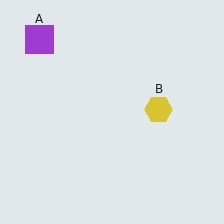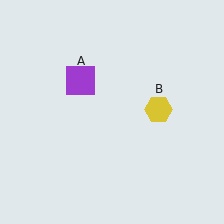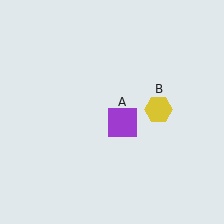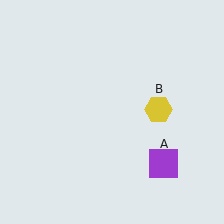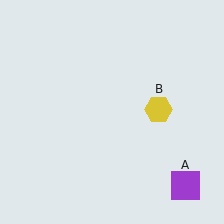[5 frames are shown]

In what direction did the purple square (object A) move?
The purple square (object A) moved down and to the right.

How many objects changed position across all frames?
1 object changed position: purple square (object A).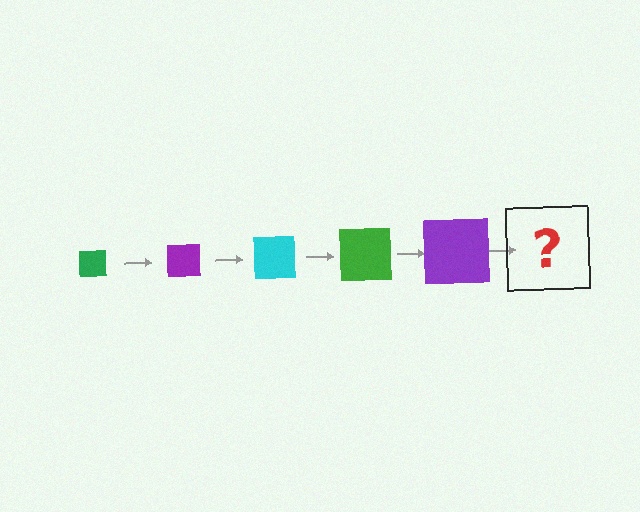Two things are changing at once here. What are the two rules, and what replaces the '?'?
The two rules are that the square grows larger each step and the color cycles through green, purple, and cyan. The '?' should be a cyan square, larger than the previous one.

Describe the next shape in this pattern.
It should be a cyan square, larger than the previous one.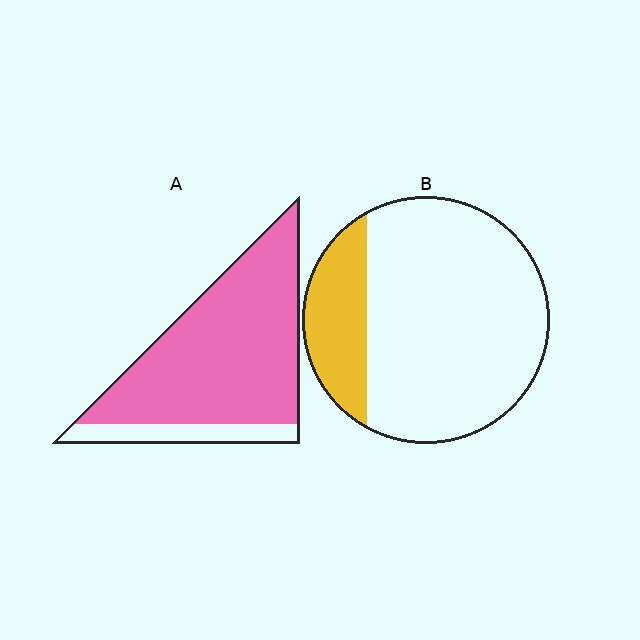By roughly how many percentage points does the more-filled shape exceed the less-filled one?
By roughly 65 percentage points (A over B).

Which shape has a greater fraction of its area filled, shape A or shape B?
Shape A.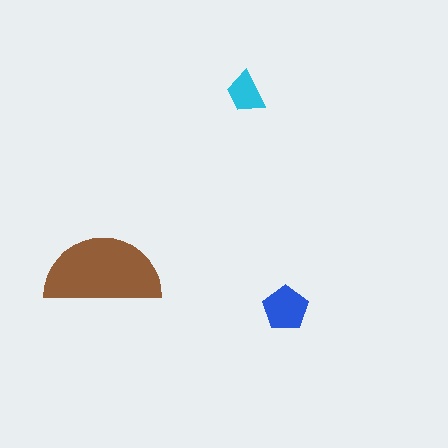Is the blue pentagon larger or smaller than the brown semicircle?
Smaller.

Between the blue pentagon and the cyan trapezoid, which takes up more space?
The blue pentagon.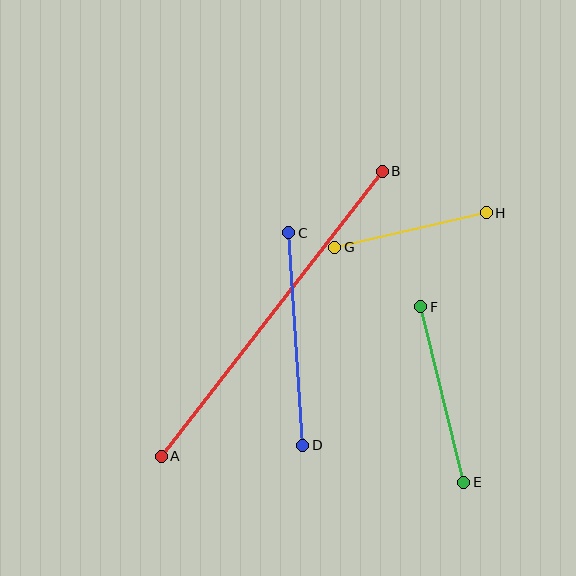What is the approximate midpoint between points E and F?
The midpoint is at approximately (442, 394) pixels.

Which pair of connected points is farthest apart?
Points A and B are farthest apart.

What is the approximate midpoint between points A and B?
The midpoint is at approximately (272, 314) pixels.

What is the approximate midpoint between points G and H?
The midpoint is at approximately (411, 230) pixels.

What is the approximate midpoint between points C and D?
The midpoint is at approximately (296, 339) pixels.